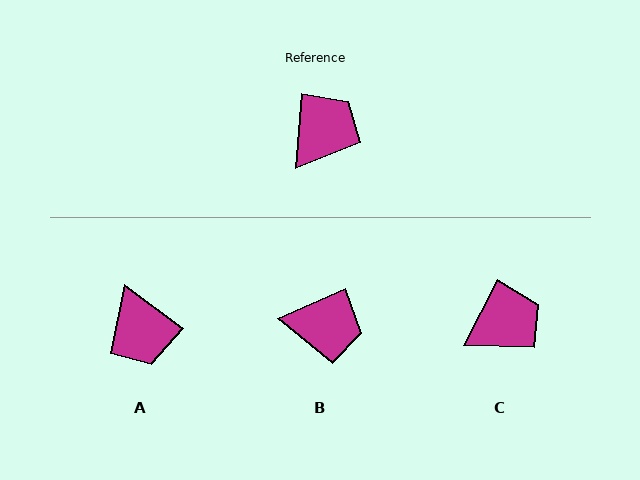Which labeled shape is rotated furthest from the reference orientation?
A, about 122 degrees away.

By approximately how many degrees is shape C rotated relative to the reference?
Approximately 22 degrees clockwise.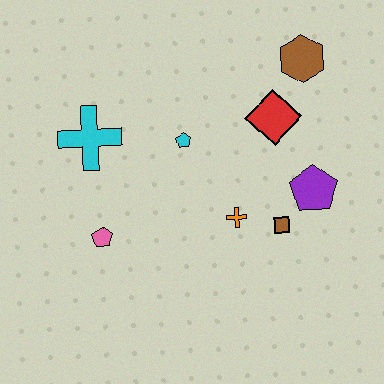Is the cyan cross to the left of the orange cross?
Yes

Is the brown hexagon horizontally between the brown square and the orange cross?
No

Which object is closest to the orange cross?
The brown square is closest to the orange cross.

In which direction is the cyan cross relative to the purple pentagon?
The cyan cross is to the left of the purple pentagon.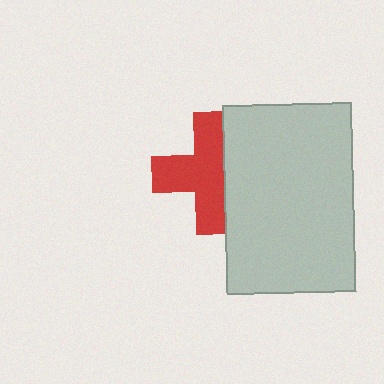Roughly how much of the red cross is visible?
About half of it is visible (roughly 65%).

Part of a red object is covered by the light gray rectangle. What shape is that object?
It is a cross.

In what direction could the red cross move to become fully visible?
The red cross could move left. That would shift it out from behind the light gray rectangle entirely.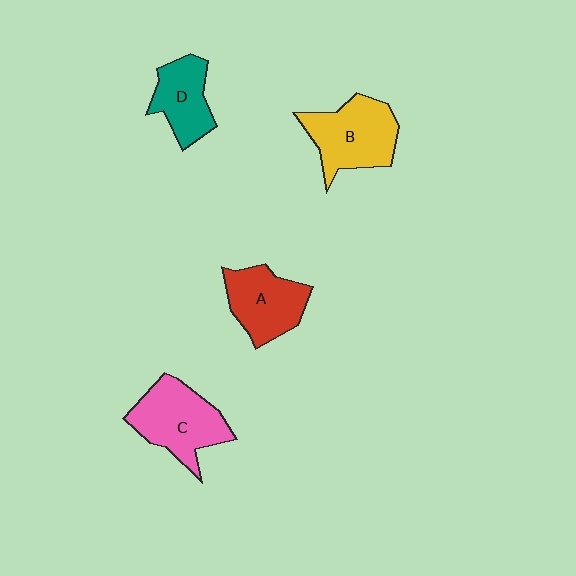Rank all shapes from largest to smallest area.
From largest to smallest: C (pink), B (yellow), A (red), D (teal).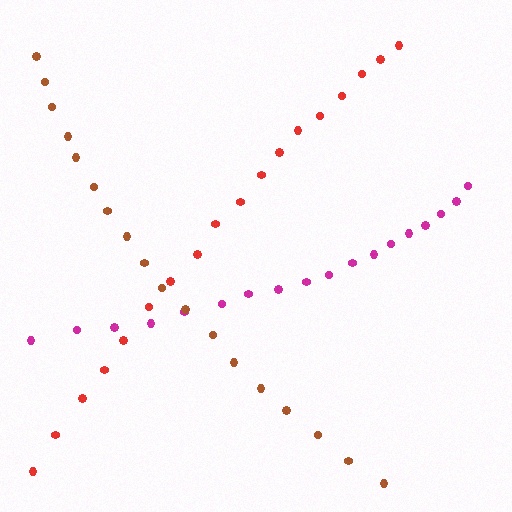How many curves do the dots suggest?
There are 3 distinct paths.